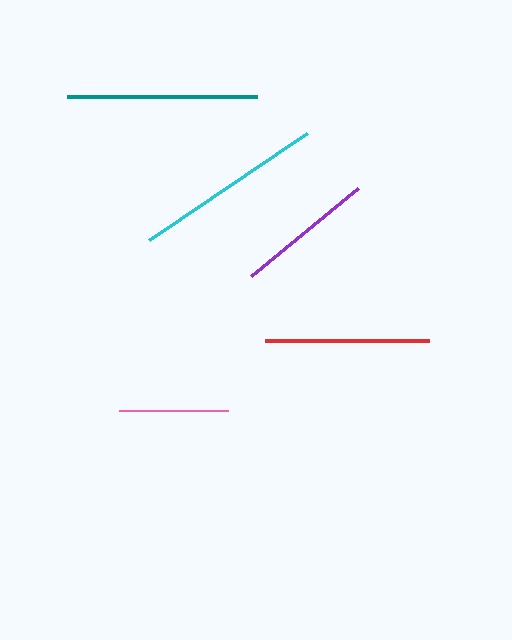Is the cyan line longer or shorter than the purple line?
The cyan line is longer than the purple line.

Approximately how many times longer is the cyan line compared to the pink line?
The cyan line is approximately 1.8 times the length of the pink line.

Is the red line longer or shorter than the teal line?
The teal line is longer than the red line.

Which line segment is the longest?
The cyan line is the longest at approximately 191 pixels.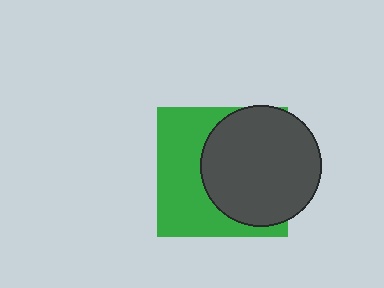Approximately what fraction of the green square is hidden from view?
Roughly 53% of the green square is hidden behind the dark gray circle.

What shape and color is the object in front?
The object in front is a dark gray circle.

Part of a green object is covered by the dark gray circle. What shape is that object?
It is a square.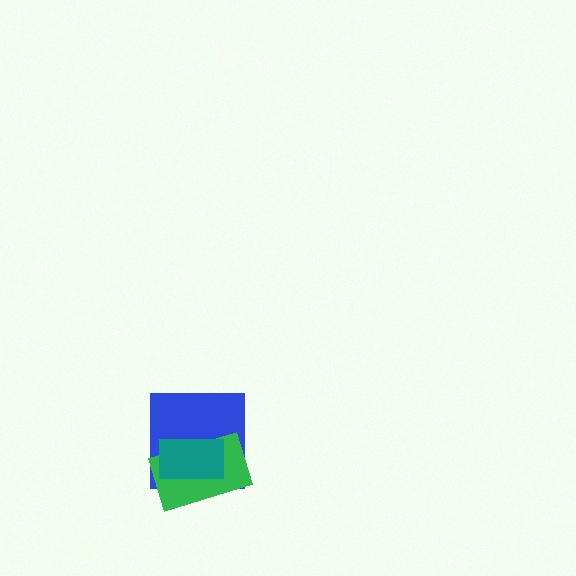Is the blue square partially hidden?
Yes, it is partially covered by another shape.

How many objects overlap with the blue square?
2 objects overlap with the blue square.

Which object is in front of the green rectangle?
The teal rectangle is in front of the green rectangle.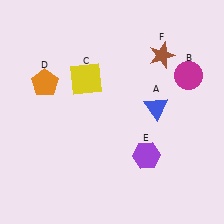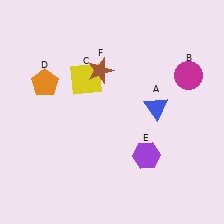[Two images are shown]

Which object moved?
The brown star (F) moved left.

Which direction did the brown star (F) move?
The brown star (F) moved left.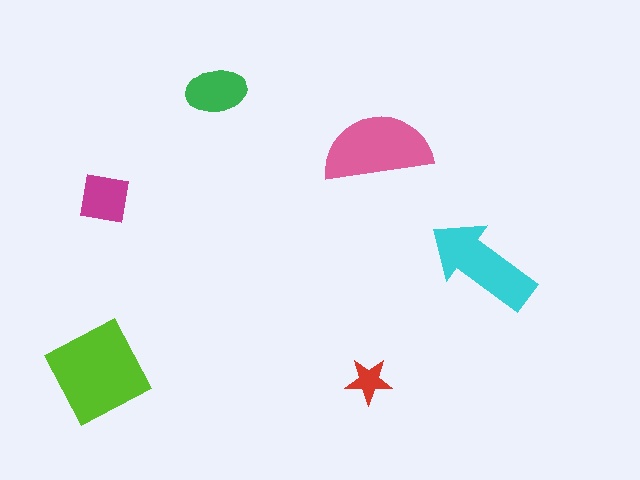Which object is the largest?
The lime diamond.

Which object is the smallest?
The red star.